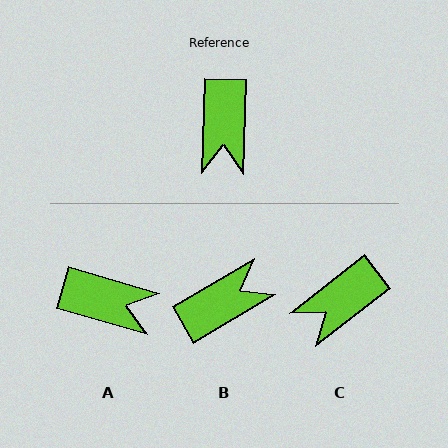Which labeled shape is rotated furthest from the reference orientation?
B, about 122 degrees away.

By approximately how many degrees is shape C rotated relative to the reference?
Approximately 50 degrees clockwise.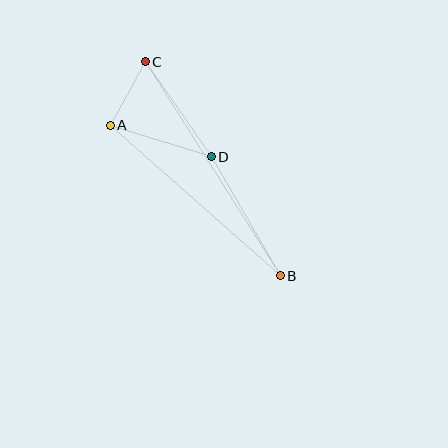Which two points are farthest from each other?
Points B and C are farthest from each other.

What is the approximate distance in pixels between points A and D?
The distance between A and D is approximately 105 pixels.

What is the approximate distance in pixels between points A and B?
The distance between A and B is approximately 227 pixels.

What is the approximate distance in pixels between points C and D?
The distance between C and D is approximately 116 pixels.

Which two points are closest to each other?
Points A and C are closest to each other.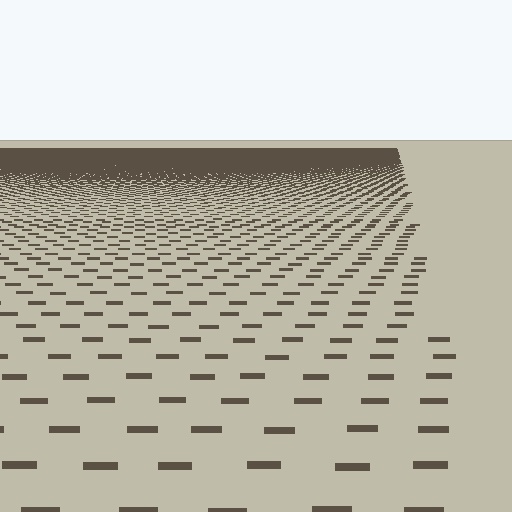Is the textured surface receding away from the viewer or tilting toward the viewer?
The surface is receding away from the viewer. Texture elements get smaller and denser toward the top.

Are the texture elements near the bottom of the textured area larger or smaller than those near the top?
Larger. Near the bottom, elements are closer to the viewer and appear at a bigger on-screen size.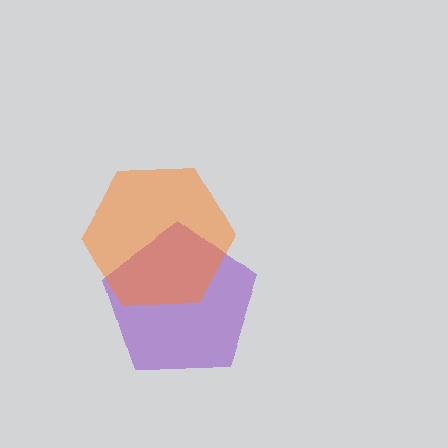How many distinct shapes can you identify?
There are 2 distinct shapes: a purple pentagon, an orange hexagon.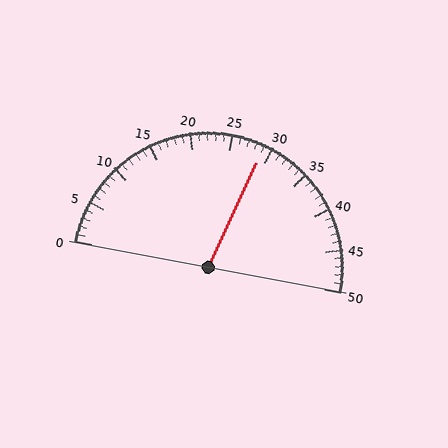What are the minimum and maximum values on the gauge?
The gauge ranges from 0 to 50.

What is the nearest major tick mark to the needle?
The nearest major tick mark is 30.